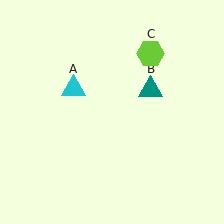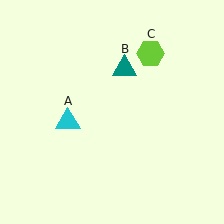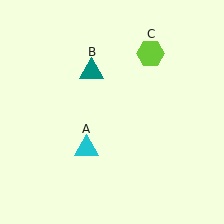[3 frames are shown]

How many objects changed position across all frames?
2 objects changed position: cyan triangle (object A), teal triangle (object B).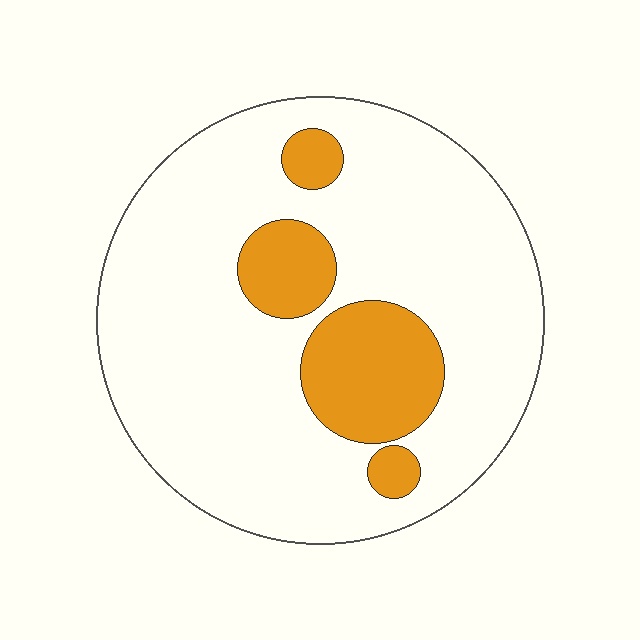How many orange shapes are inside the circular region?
4.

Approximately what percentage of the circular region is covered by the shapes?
Approximately 20%.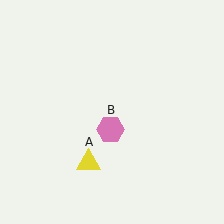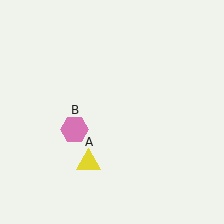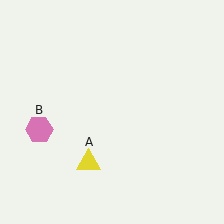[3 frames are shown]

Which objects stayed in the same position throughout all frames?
Yellow triangle (object A) remained stationary.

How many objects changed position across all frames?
1 object changed position: pink hexagon (object B).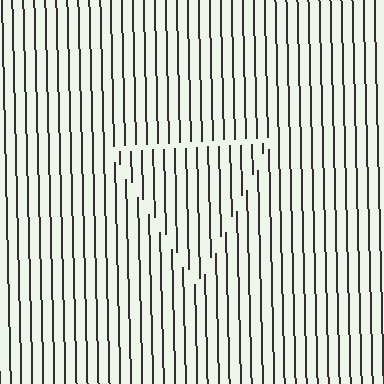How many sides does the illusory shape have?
3 sides — the line-ends trace a triangle.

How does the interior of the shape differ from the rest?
The interior of the shape contains the same grating, shifted by half a period — the contour is defined by the phase discontinuity where line-ends from the inner and outer gratings abut.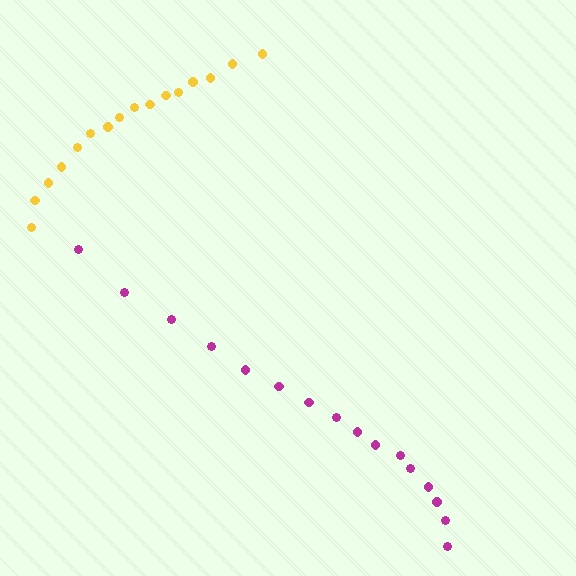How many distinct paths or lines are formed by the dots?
There are 2 distinct paths.